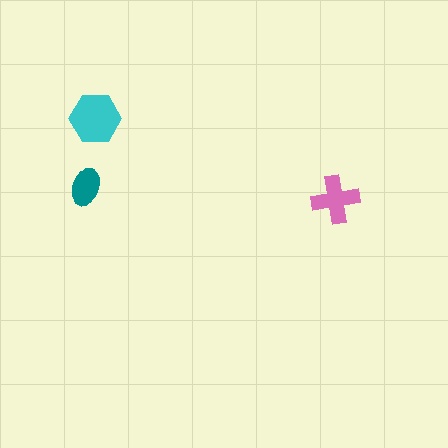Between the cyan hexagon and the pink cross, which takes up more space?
The cyan hexagon.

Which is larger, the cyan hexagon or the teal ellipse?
The cyan hexagon.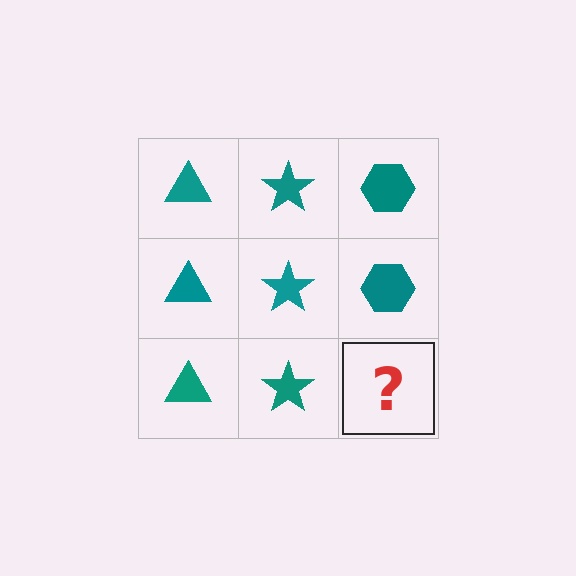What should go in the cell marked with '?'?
The missing cell should contain a teal hexagon.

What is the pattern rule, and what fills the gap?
The rule is that each column has a consistent shape. The gap should be filled with a teal hexagon.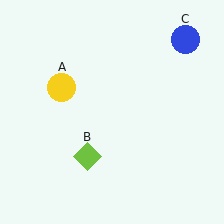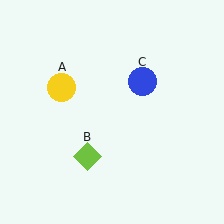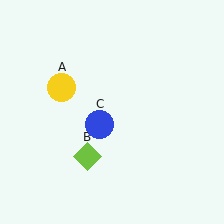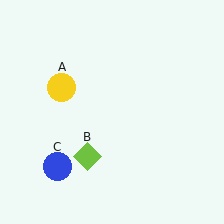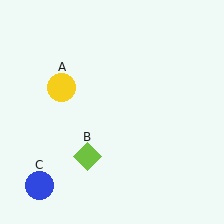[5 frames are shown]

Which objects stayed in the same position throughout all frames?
Yellow circle (object A) and lime diamond (object B) remained stationary.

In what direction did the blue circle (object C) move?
The blue circle (object C) moved down and to the left.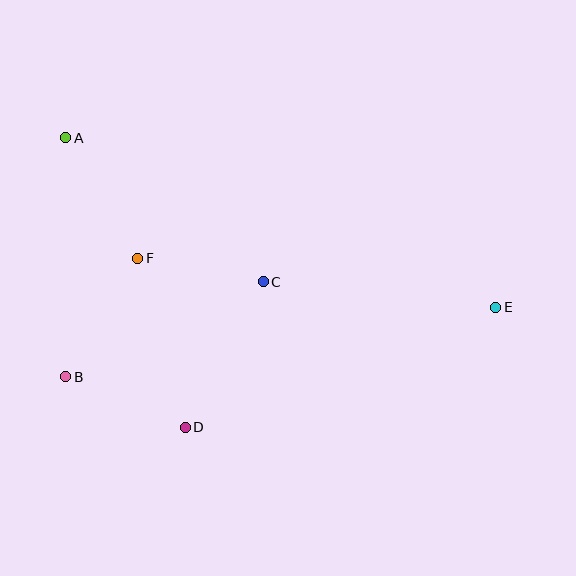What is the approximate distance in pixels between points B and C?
The distance between B and C is approximately 219 pixels.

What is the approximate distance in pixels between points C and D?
The distance between C and D is approximately 165 pixels.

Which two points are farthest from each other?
Points A and E are farthest from each other.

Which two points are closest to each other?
Points C and F are closest to each other.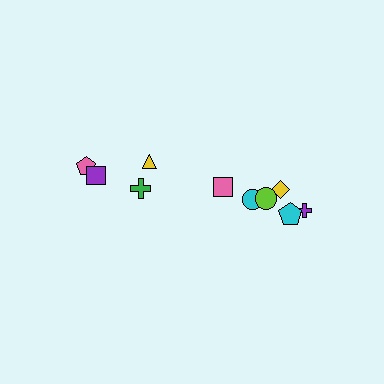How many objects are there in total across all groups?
There are 10 objects.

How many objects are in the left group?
There are 4 objects.